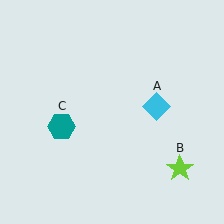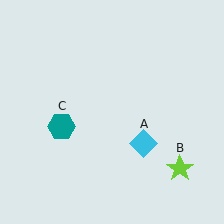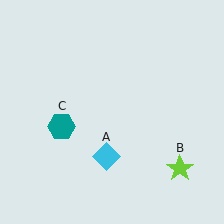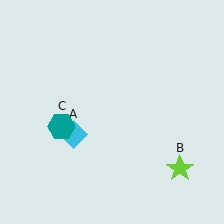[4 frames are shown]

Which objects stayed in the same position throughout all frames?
Lime star (object B) and teal hexagon (object C) remained stationary.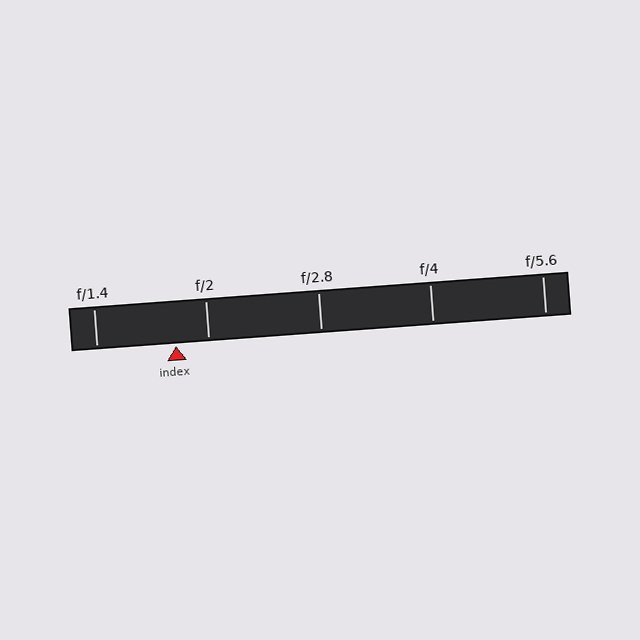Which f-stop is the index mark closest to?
The index mark is closest to f/2.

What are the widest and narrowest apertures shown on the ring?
The widest aperture shown is f/1.4 and the narrowest is f/5.6.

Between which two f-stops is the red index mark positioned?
The index mark is between f/1.4 and f/2.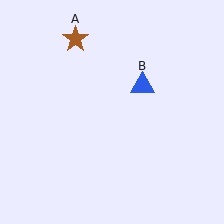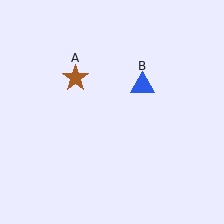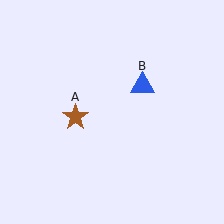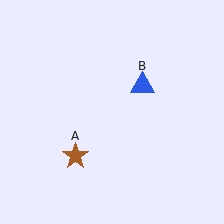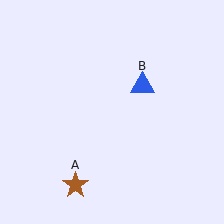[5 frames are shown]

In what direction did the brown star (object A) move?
The brown star (object A) moved down.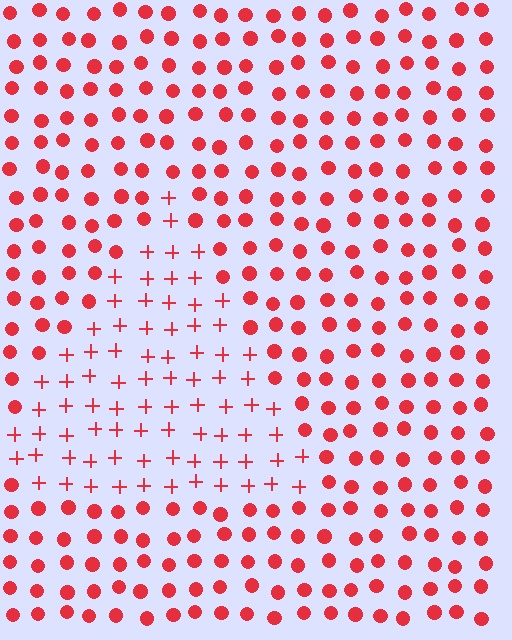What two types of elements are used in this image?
The image uses plus signs inside the triangle region and circles outside it.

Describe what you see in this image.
The image is filled with small red elements arranged in a uniform grid. A triangle-shaped region contains plus signs, while the surrounding area contains circles. The boundary is defined purely by the change in element shape.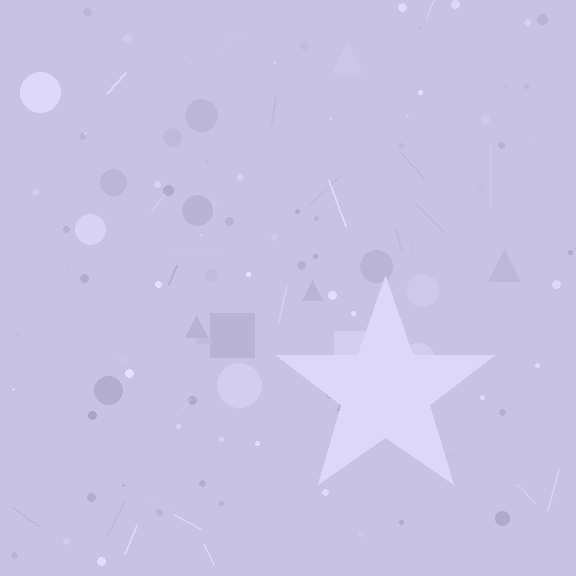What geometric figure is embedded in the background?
A star is embedded in the background.